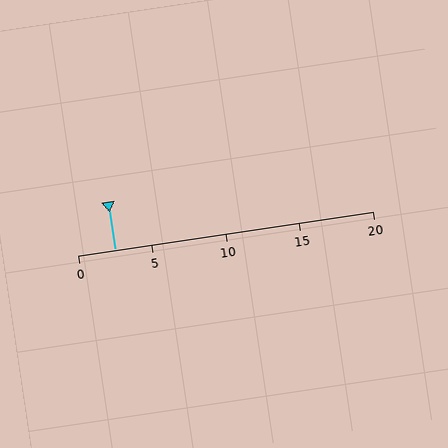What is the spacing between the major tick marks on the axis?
The major ticks are spaced 5 apart.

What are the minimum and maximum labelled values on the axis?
The axis runs from 0 to 20.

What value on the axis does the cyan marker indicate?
The marker indicates approximately 2.5.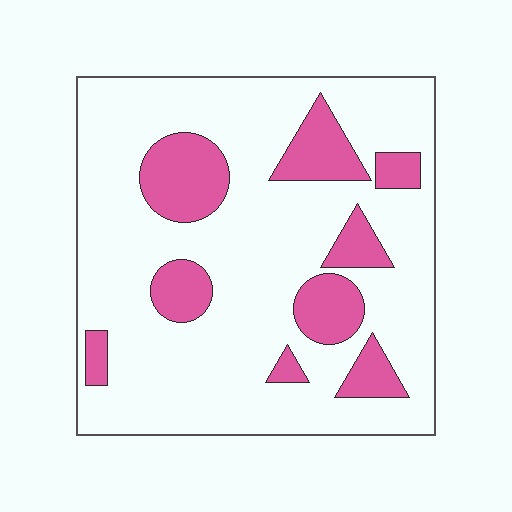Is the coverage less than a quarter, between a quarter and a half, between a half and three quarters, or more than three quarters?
Less than a quarter.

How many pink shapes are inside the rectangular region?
9.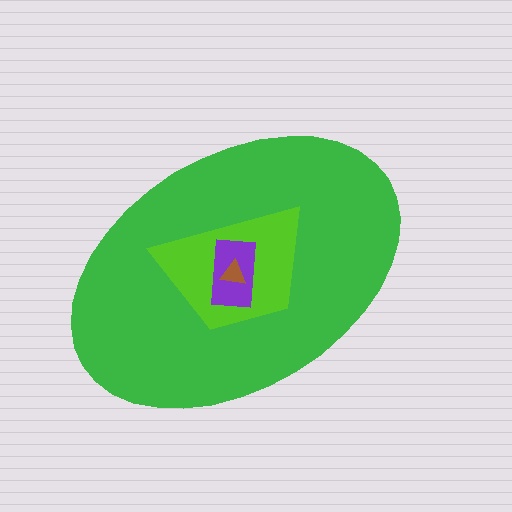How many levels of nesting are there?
4.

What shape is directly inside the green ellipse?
The lime trapezoid.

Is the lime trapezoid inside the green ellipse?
Yes.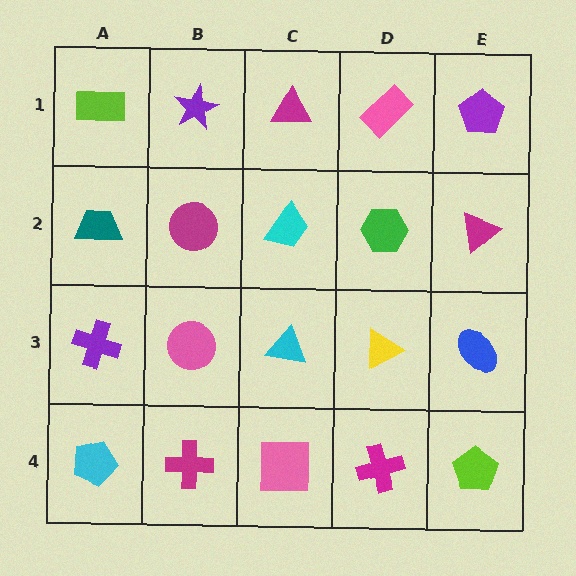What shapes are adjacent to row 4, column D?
A yellow triangle (row 3, column D), a pink square (row 4, column C), a lime pentagon (row 4, column E).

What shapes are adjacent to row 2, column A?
A lime rectangle (row 1, column A), a purple cross (row 3, column A), a magenta circle (row 2, column B).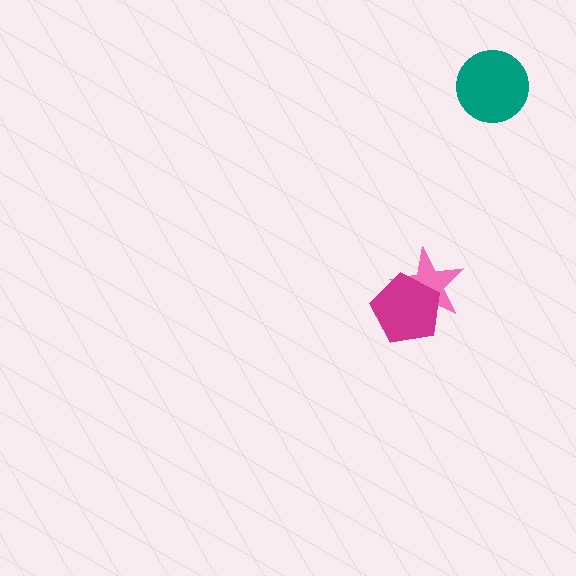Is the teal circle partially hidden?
No, no other shape covers it.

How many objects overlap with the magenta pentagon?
1 object overlaps with the magenta pentagon.